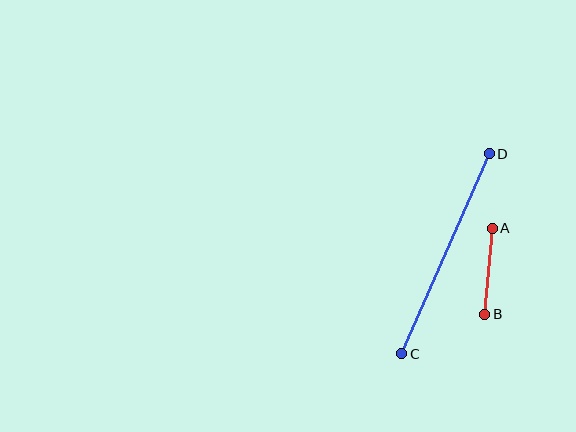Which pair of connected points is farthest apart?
Points C and D are farthest apart.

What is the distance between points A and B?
The distance is approximately 86 pixels.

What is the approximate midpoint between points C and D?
The midpoint is at approximately (445, 254) pixels.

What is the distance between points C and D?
The distance is approximately 218 pixels.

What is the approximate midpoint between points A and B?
The midpoint is at approximately (489, 271) pixels.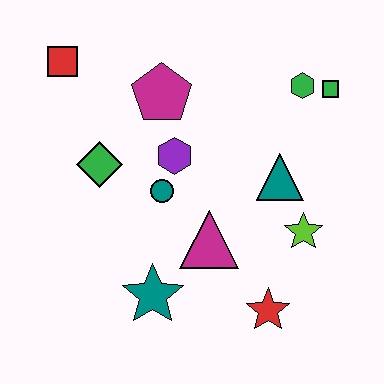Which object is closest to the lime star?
The teal triangle is closest to the lime star.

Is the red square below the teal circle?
No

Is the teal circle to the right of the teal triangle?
No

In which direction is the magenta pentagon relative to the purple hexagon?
The magenta pentagon is above the purple hexagon.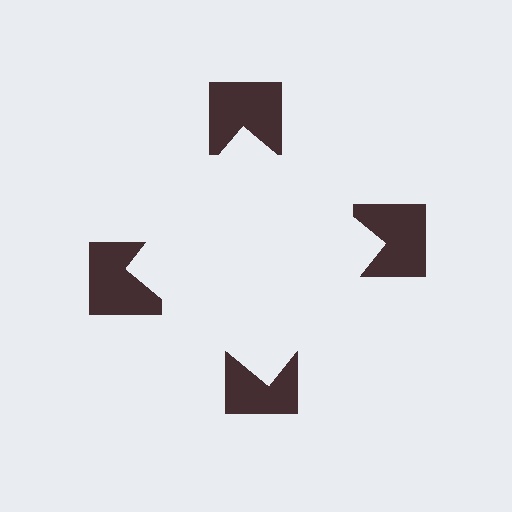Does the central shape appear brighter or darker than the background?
It typically appears slightly brighter than the background, even though no actual brightness change is drawn.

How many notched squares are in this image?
There are 4 — one at each vertex of the illusory square.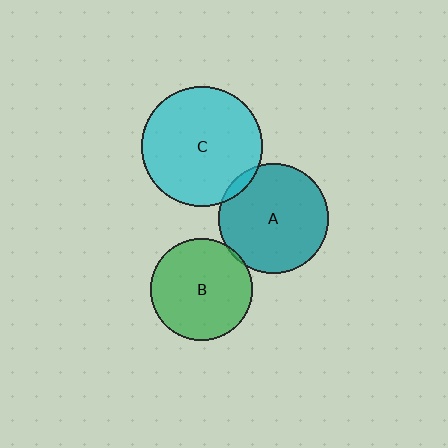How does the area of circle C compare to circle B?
Approximately 1.4 times.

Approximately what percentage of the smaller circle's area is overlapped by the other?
Approximately 5%.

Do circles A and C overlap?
Yes.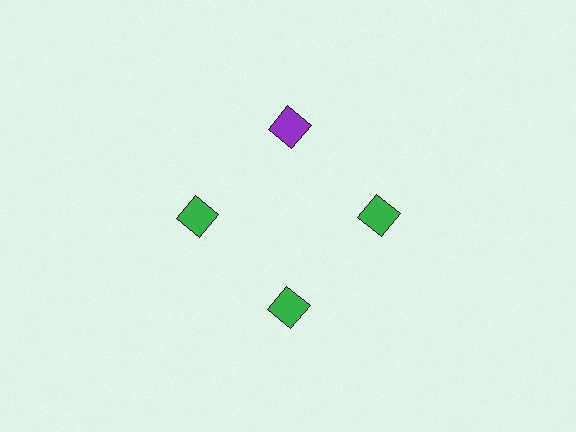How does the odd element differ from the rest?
It has a different color: purple instead of green.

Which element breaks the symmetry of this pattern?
The purple diamond at roughly the 12 o'clock position breaks the symmetry. All other shapes are green diamonds.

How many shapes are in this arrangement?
There are 4 shapes arranged in a ring pattern.